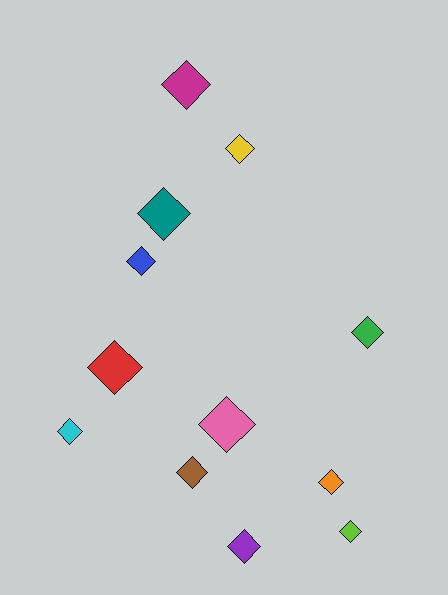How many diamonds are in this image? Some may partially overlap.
There are 12 diamonds.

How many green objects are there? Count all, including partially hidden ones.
There is 1 green object.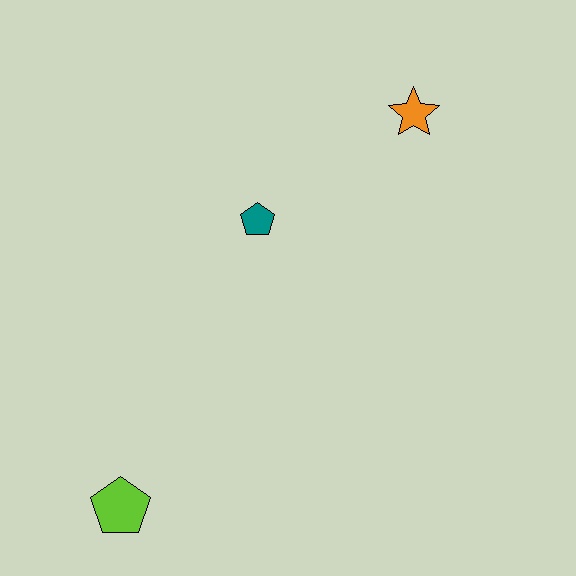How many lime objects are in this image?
There is 1 lime object.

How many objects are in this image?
There are 3 objects.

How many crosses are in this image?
There are no crosses.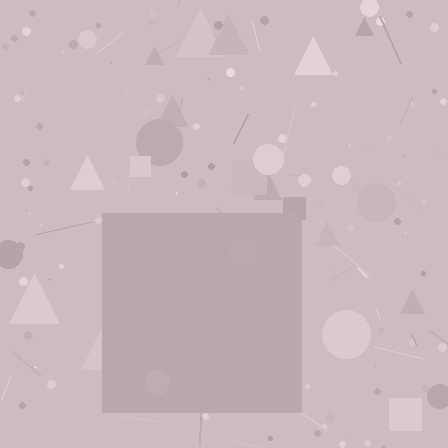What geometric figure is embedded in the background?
A square is embedded in the background.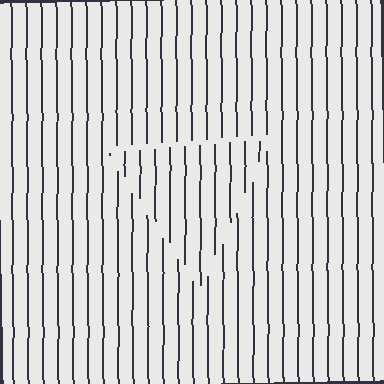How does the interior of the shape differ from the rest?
The interior of the shape contains the same grating, shifted by half a period — the contour is defined by the phase discontinuity where line-ends from the inner and outer gratings abut.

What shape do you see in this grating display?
An illusory triangle. The interior of the shape contains the same grating, shifted by half a period — the contour is defined by the phase discontinuity where line-ends from the inner and outer gratings abut.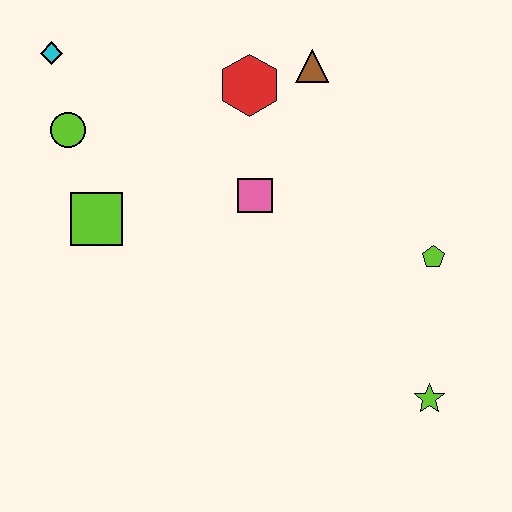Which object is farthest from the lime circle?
The lime star is farthest from the lime circle.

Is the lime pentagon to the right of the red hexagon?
Yes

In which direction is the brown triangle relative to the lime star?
The brown triangle is above the lime star.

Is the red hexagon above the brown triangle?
No